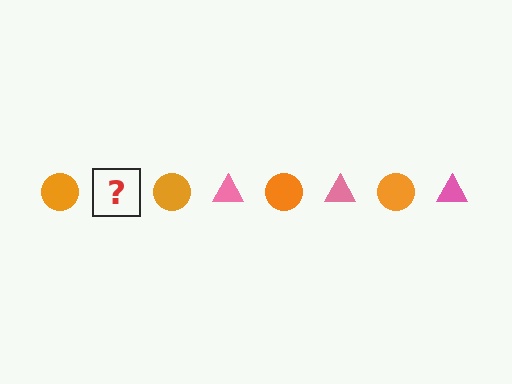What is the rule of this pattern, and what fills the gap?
The rule is that the pattern alternates between orange circle and pink triangle. The gap should be filled with a pink triangle.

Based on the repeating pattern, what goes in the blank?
The blank should be a pink triangle.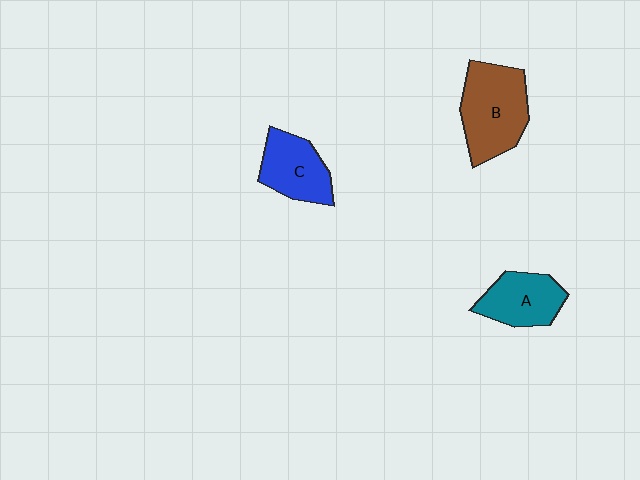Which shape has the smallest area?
Shape A (teal).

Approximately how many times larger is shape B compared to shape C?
Approximately 1.4 times.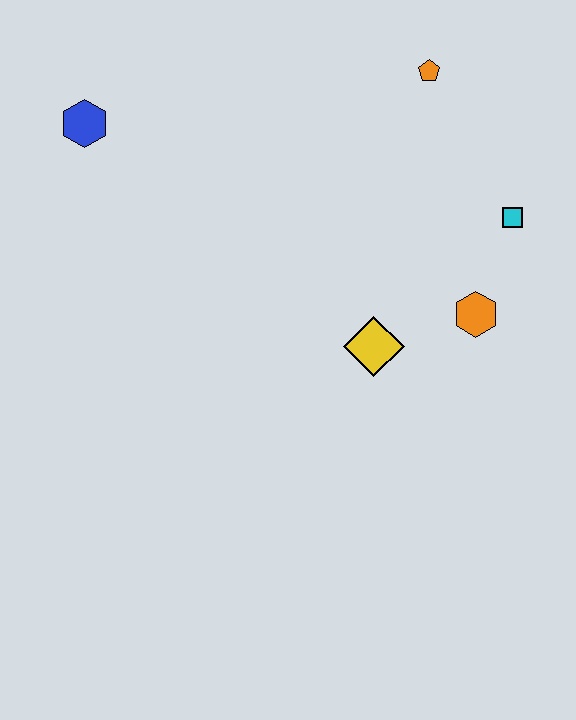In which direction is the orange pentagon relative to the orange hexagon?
The orange pentagon is above the orange hexagon.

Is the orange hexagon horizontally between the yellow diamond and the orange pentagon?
No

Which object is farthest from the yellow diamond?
The blue hexagon is farthest from the yellow diamond.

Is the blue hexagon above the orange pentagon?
No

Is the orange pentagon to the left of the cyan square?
Yes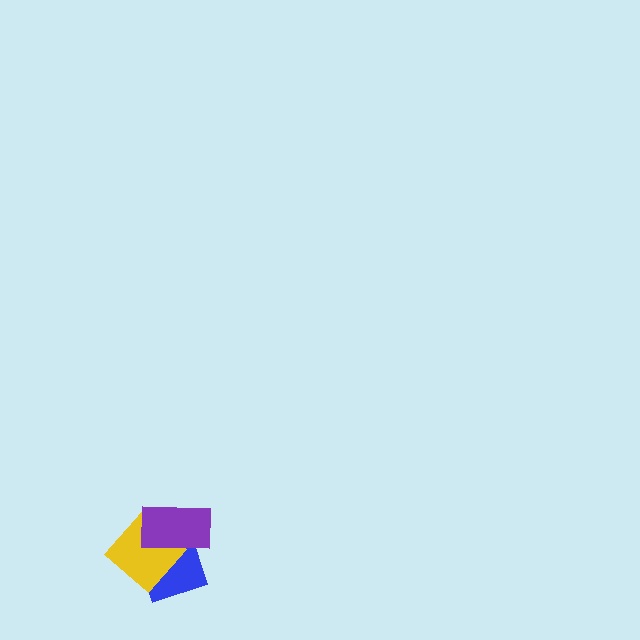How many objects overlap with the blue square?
2 objects overlap with the blue square.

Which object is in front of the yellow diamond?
The purple rectangle is in front of the yellow diamond.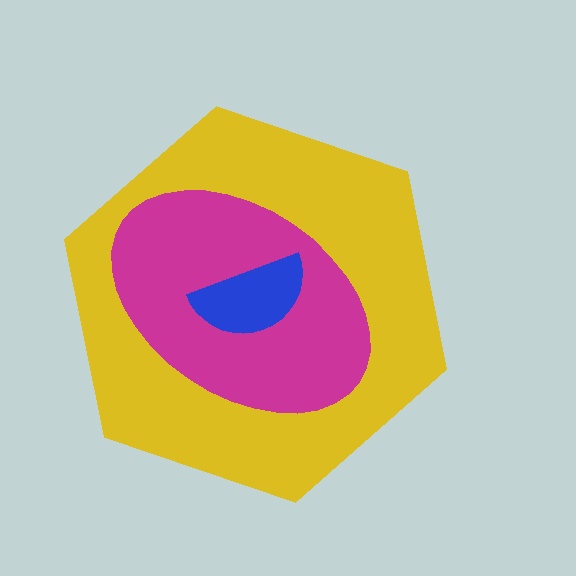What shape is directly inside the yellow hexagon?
The magenta ellipse.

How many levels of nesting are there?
3.